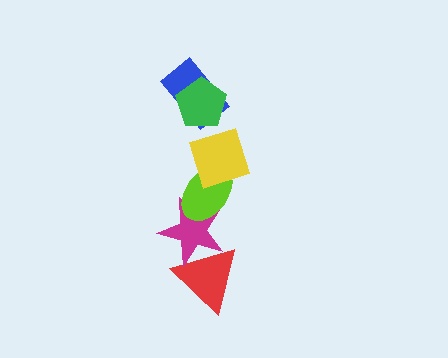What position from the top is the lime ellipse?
The lime ellipse is 4th from the top.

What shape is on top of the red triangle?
The magenta star is on top of the red triangle.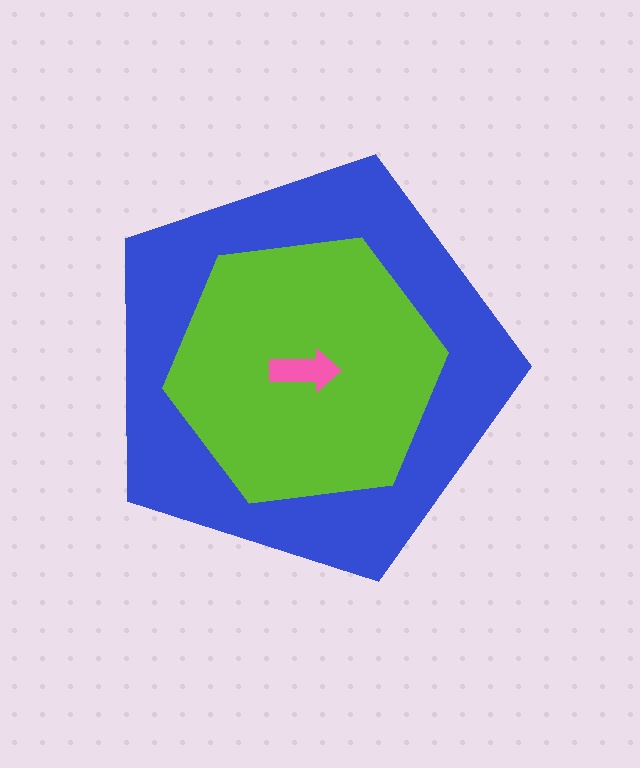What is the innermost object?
The pink arrow.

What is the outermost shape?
The blue pentagon.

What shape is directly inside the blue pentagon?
The lime hexagon.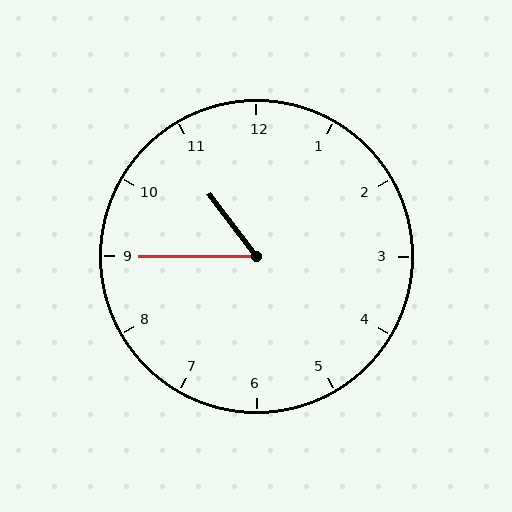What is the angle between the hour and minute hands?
Approximately 52 degrees.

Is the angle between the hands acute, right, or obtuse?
It is acute.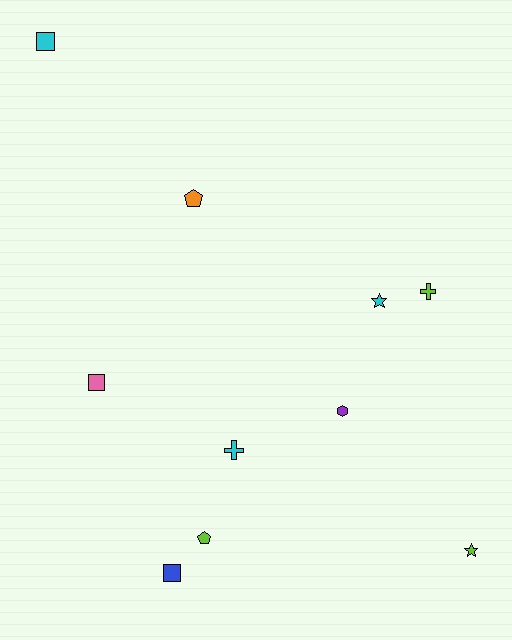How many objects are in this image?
There are 10 objects.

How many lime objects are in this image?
There are 3 lime objects.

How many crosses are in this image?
There are 2 crosses.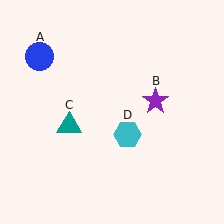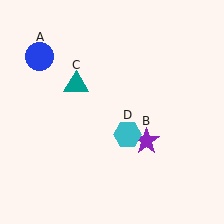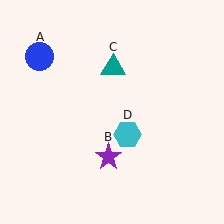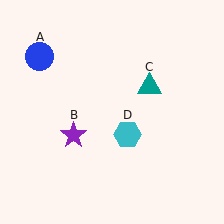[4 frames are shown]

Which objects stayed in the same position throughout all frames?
Blue circle (object A) and cyan hexagon (object D) remained stationary.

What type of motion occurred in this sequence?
The purple star (object B), teal triangle (object C) rotated clockwise around the center of the scene.